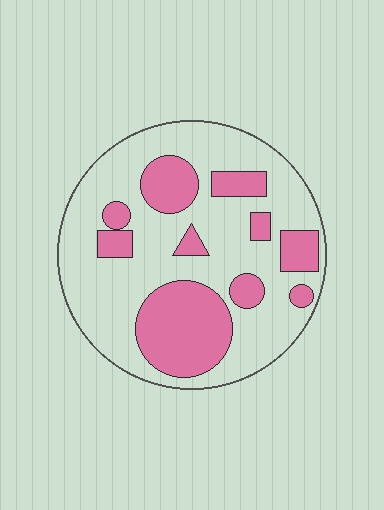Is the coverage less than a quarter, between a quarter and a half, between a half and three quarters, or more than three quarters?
Between a quarter and a half.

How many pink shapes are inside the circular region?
10.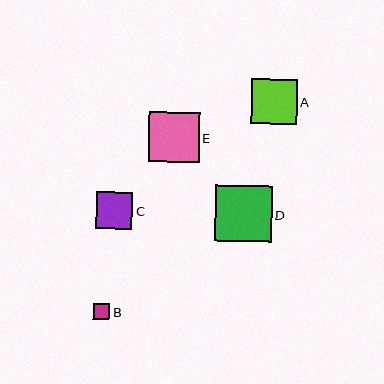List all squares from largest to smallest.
From largest to smallest: D, E, A, C, B.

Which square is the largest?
Square D is the largest with a size of approximately 56 pixels.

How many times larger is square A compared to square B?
Square A is approximately 2.8 times the size of square B.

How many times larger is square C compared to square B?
Square C is approximately 2.3 times the size of square B.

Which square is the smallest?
Square B is the smallest with a size of approximately 16 pixels.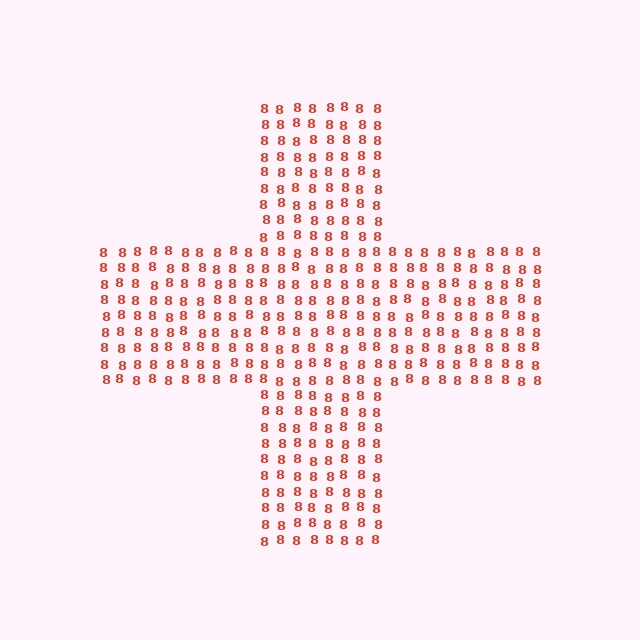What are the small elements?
The small elements are digit 8's.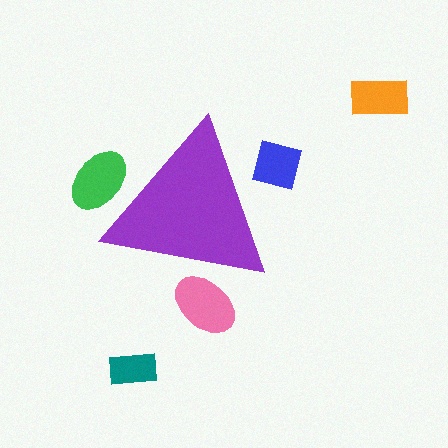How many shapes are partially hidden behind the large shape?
3 shapes are partially hidden.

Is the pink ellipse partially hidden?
Yes, the pink ellipse is partially hidden behind the purple triangle.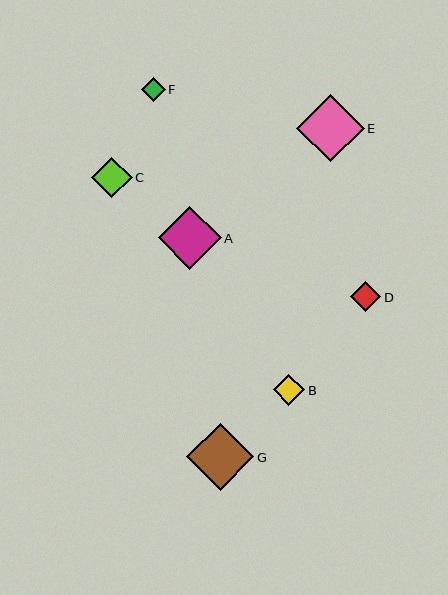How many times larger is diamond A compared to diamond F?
Diamond A is approximately 2.6 times the size of diamond F.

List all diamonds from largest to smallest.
From largest to smallest: E, G, A, C, B, D, F.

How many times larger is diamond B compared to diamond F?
Diamond B is approximately 1.3 times the size of diamond F.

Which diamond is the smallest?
Diamond F is the smallest with a size of approximately 24 pixels.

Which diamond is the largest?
Diamond E is the largest with a size of approximately 68 pixels.